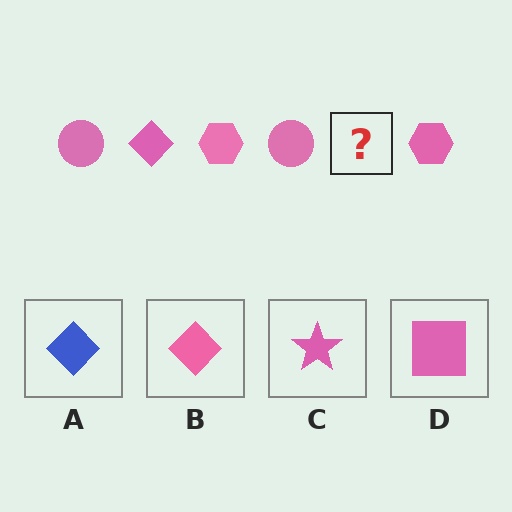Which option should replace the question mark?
Option B.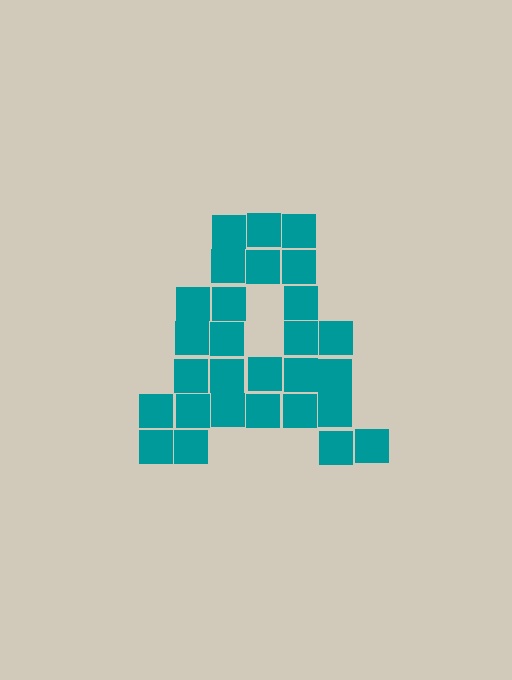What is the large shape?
The large shape is the letter A.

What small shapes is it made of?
It is made of small squares.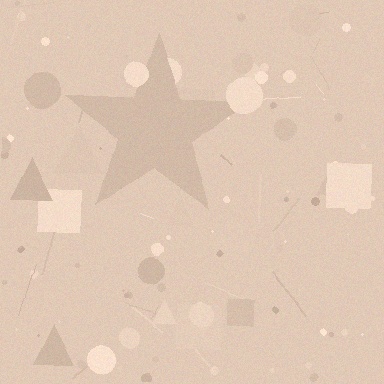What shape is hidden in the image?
A star is hidden in the image.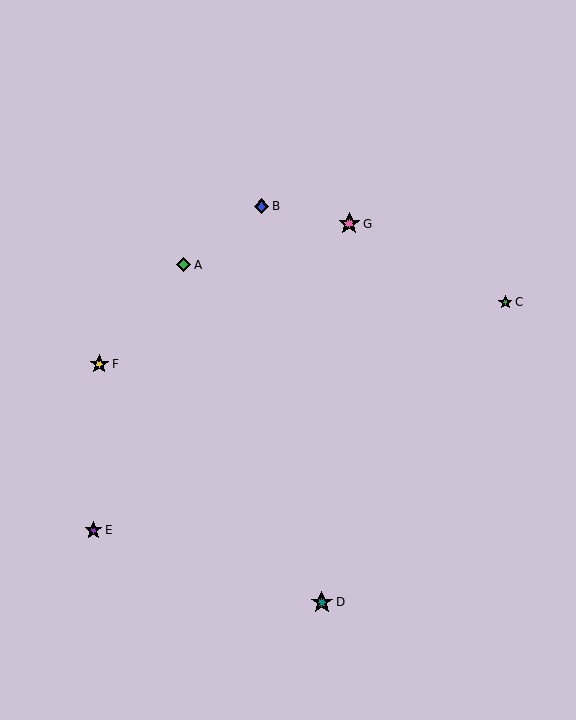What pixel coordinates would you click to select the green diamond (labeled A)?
Click at (184, 265) to select the green diamond A.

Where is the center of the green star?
The center of the green star is at (505, 302).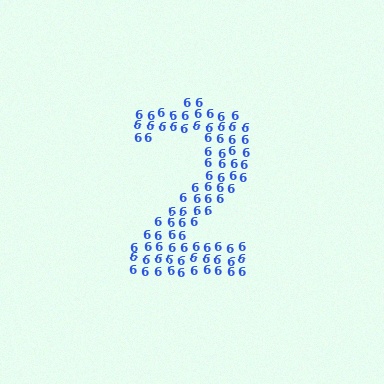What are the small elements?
The small elements are digit 6's.